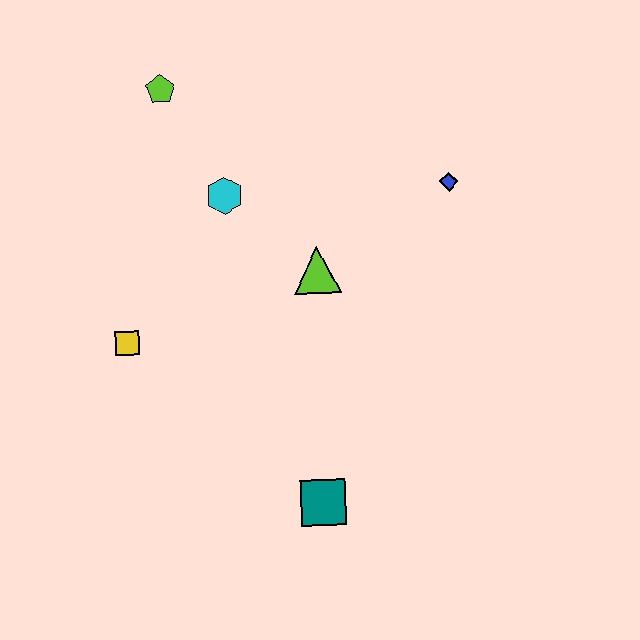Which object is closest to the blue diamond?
The lime triangle is closest to the blue diamond.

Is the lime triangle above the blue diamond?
No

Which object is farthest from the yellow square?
The blue diamond is farthest from the yellow square.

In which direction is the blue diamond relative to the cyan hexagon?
The blue diamond is to the right of the cyan hexagon.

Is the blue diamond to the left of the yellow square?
No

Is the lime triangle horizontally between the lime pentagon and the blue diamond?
Yes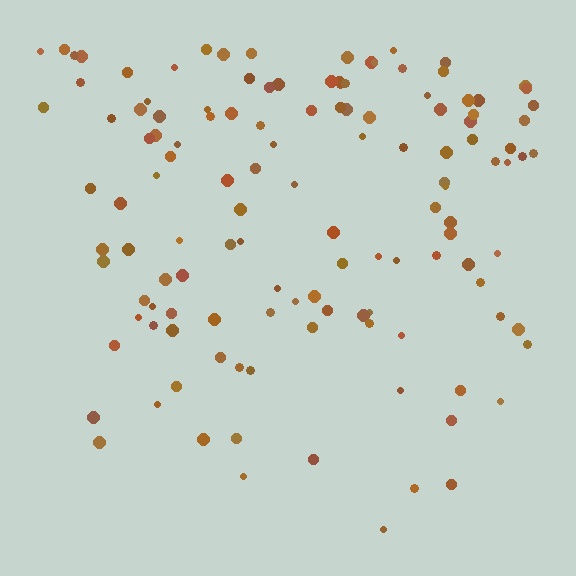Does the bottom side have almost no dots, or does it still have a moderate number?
Still a moderate number, just noticeably fewer than the top.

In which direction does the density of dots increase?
From bottom to top, with the top side densest.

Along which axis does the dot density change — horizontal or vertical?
Vertical.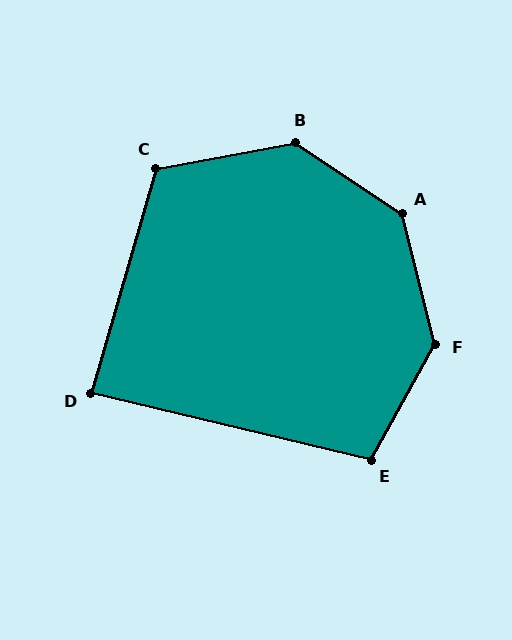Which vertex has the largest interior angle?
A, at approximately 137 degrees.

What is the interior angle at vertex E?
Approximately 106 degrees (obtuse).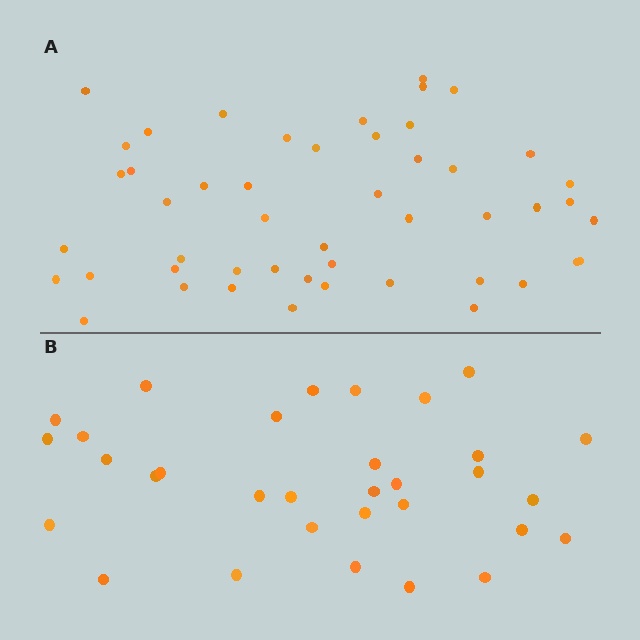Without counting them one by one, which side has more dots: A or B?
Region A (the top region) has more dots.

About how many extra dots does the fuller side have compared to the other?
Region A has approximately 15 more dots than region B.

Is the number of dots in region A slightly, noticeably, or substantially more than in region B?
Region A has substantially more. The ratio is roughly 1.5 to 1.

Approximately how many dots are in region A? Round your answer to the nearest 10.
About 50 dots. (The exact count is 49, which rounds to 50.)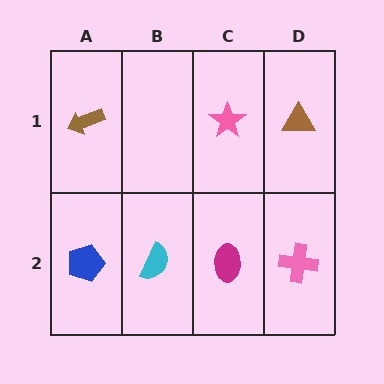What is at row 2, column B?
A cyan semicircle.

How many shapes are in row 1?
3 shapes.